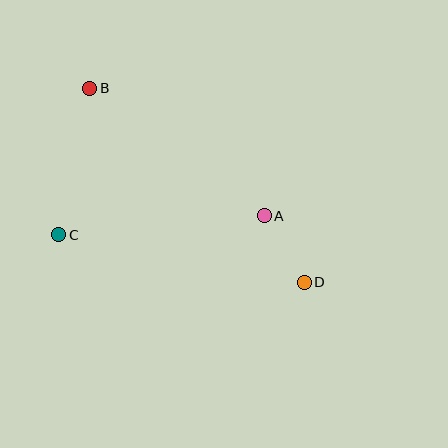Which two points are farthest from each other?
Points B and D are farthest from each other.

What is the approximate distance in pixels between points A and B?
The distance between A and B is approximately 216 pixels.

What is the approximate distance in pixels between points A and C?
The distance between A and C is approximately 207 pixels.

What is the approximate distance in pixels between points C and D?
The distance between C and D is approximately 250 pixels.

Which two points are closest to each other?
Points A and D are closest to each other.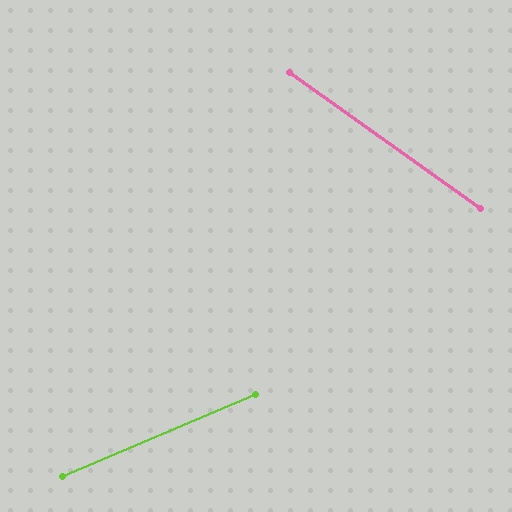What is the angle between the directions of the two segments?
Approximately 58 degrees.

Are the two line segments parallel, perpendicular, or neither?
Neither parallel nor perpendicular — they differ by about 58°.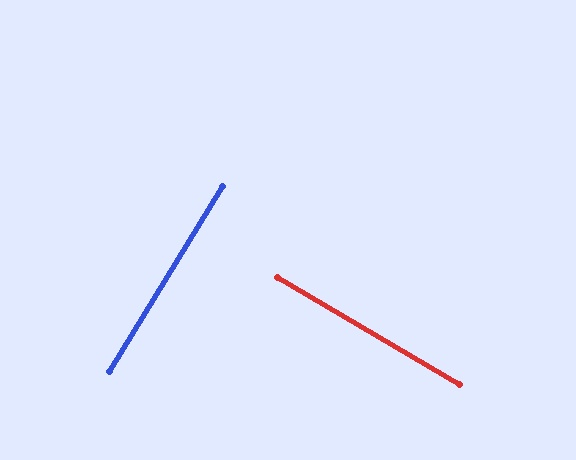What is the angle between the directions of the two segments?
Approximately 89 degrees.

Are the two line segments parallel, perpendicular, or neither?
Perpendicular — they meet at approximately 89°.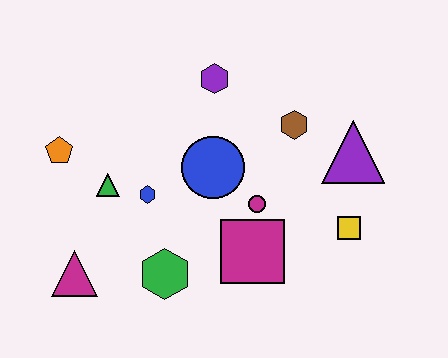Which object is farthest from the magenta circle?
The orange pentagon is farthest from the magenta circle.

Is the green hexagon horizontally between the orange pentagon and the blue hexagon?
No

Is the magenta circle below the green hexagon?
No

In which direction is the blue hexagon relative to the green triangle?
The blue hexagon is to the right of the green triangle.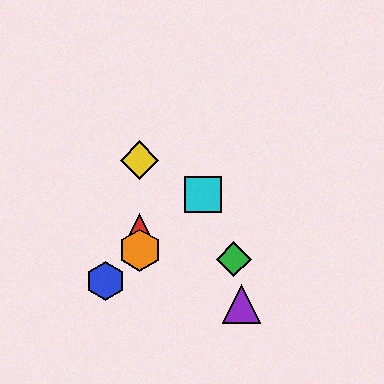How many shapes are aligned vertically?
3 shapes (the red triangle, the yellow diamond, the orange hexagon) are aligned vertically.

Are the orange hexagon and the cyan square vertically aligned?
No, the orange hexagon is at x≈140 and the cyan square is at x≈203.